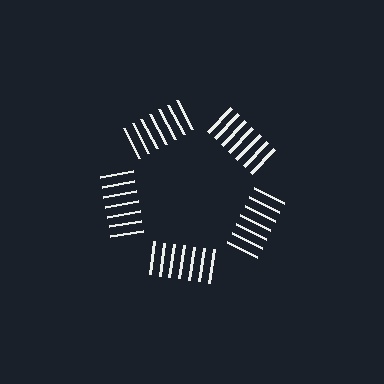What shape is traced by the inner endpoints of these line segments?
An illusory pentagon — the line segments terminate on its edges but no continuous stroke is drawn.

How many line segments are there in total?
35 — 7 along each of the 5 edges.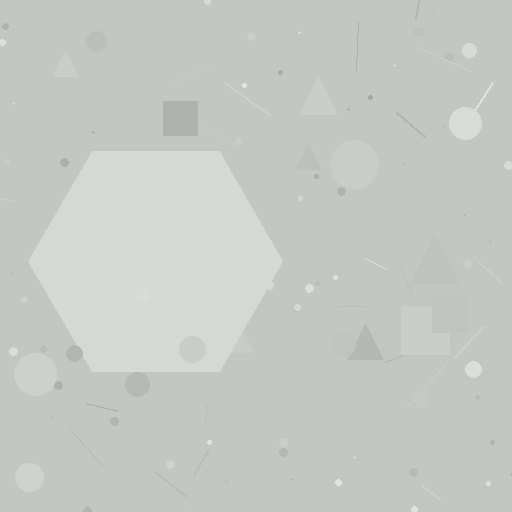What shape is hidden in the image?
A hexagon is hidden in the image.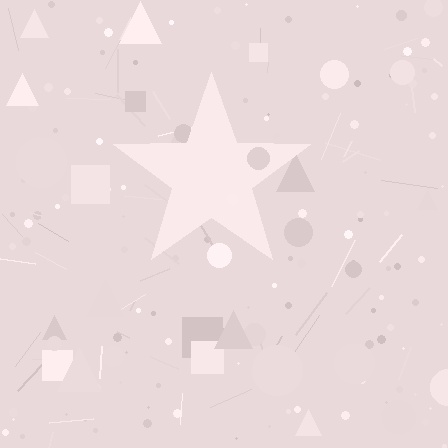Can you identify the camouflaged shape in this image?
The camouflaged shape is a star.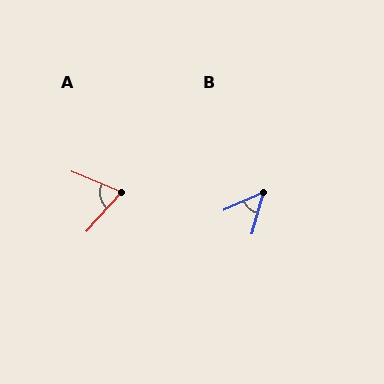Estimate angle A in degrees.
Approximately 71 degrees.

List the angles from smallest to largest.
B (51°), A (71°).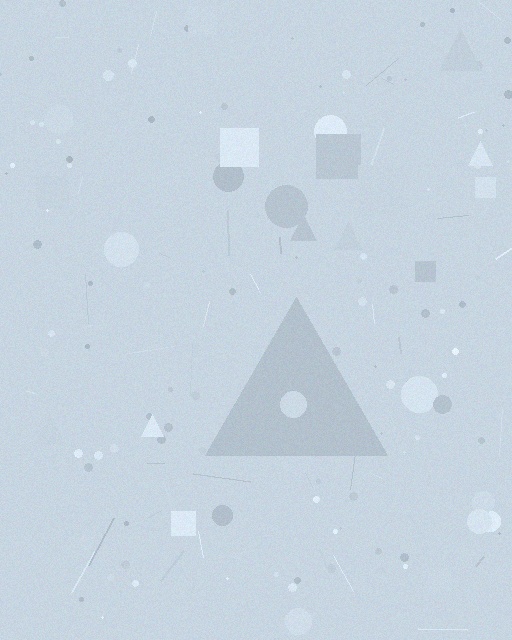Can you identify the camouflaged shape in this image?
The camouflaged shape is a triangle.